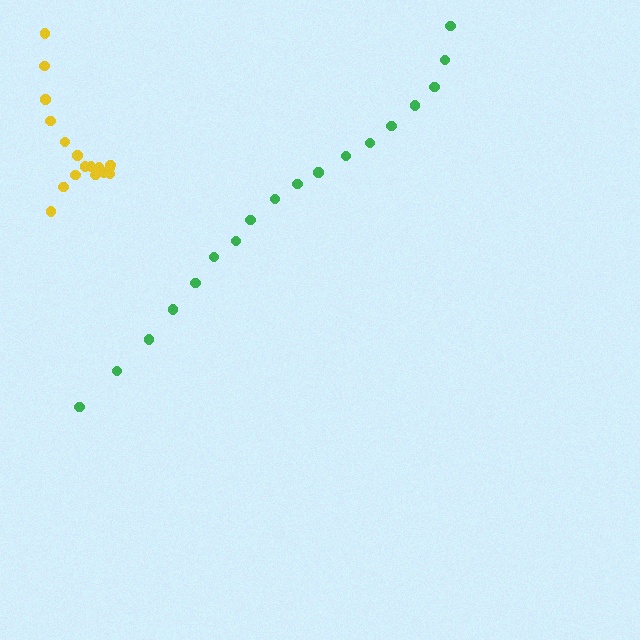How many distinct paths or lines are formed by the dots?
There are 2 distinct paths.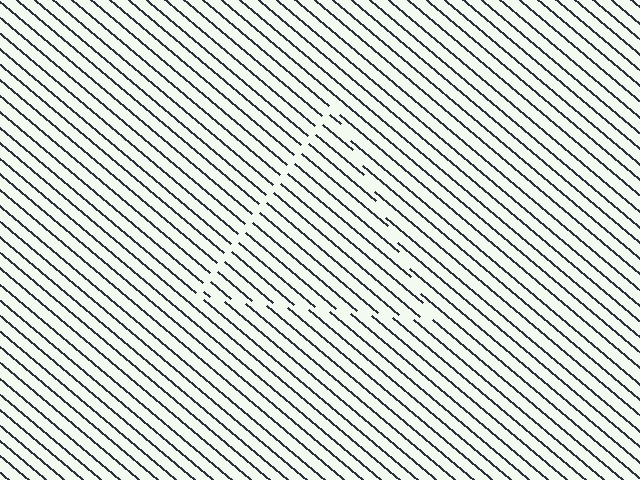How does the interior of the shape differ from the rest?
The interior of the shape contains the same grating, shifted by half a period — the contour is defined by the phase discontinuity where line-ends from the inner and outer gratings abut.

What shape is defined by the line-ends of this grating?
An illusory triangle. The interior of the shape contains the same grating, shifted by half a period — the contour is defined by the phase discontinuity where line-ends from the inner and outer gratings abut.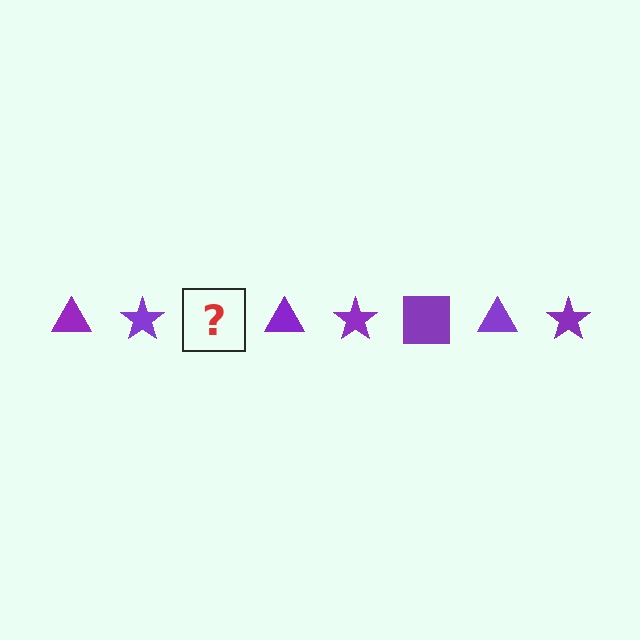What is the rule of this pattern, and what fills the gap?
The rule is that the pattern cycles through triangle, star, square shapes in purple. The gap should be filled with a purple square.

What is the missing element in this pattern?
The missing element is a purple square.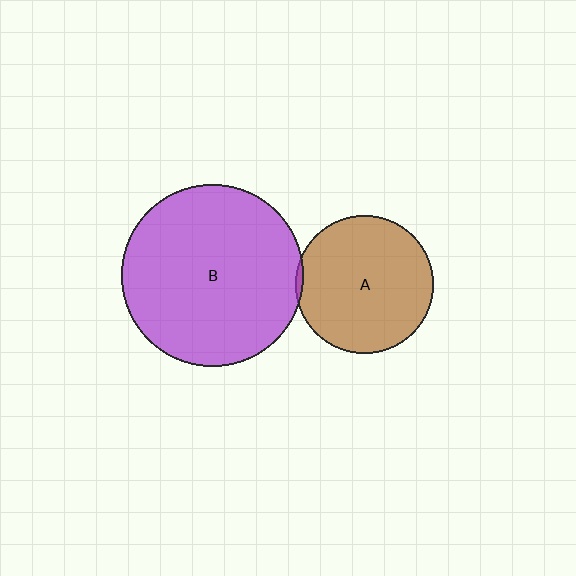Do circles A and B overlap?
Yes.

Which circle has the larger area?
Circle B (purple).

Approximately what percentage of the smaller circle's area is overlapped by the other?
Approximately 5%.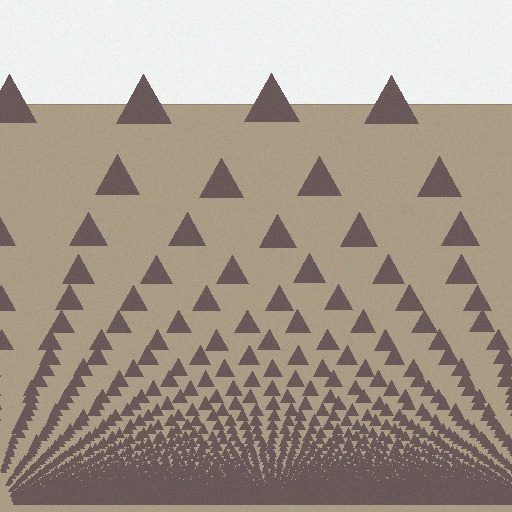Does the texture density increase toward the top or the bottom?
Density increases toward the bottom.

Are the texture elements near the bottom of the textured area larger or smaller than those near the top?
Smaller. The gradient is inverted — elements near the bottom are smaller and denser.